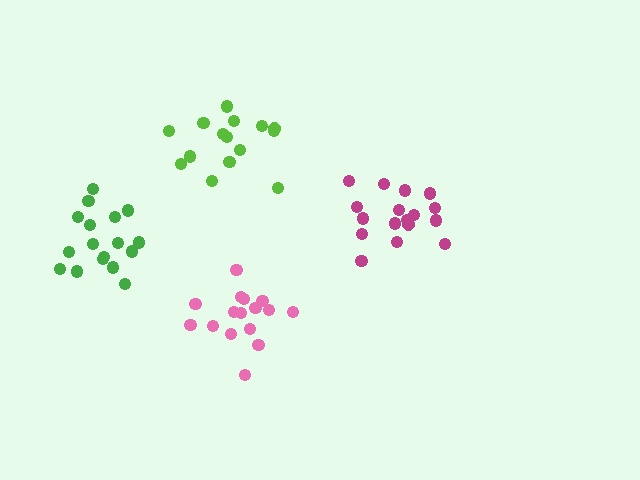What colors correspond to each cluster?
The clusters are colored: pink, lime, magenta, green.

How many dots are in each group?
Group 1: 16 dots, Group 2: 15 dots, Group 3: 18 dots, Group 4: 17 dots (66 total).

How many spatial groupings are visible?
There are 4 spatial groupings.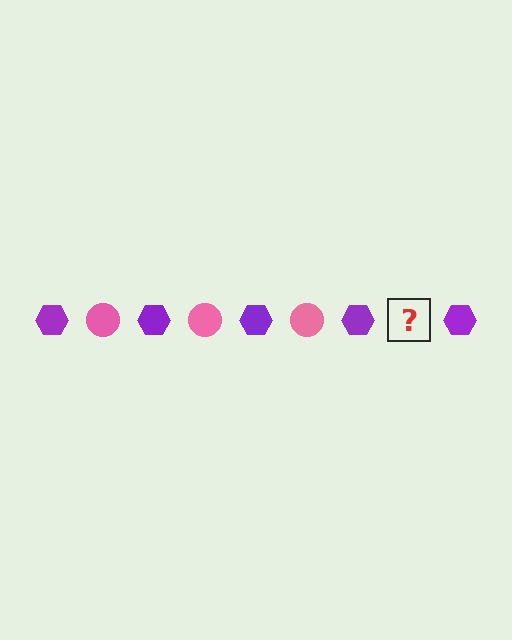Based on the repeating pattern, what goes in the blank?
The blank should be a pink circle.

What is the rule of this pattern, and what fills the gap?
The rule is that the pattern alternates between purple hexagon and pink circle. The gap should be filled with a pink circle.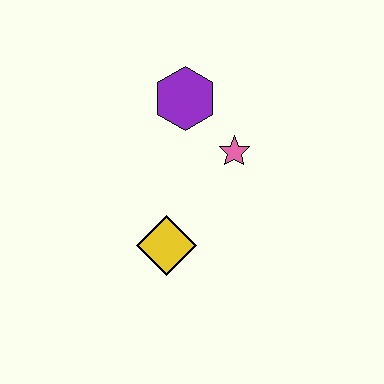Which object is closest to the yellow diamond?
The pink star is closest to the yellow diamond.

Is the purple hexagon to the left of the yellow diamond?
No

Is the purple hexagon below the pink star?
No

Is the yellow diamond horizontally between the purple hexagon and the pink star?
No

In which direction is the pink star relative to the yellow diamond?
The pink star is above the yellow diamond.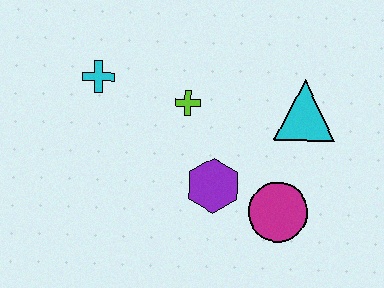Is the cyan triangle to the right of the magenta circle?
Yes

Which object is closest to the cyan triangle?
The magenta circle is closest to the cyan triangle.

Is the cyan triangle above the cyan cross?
No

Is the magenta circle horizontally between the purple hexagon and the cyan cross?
No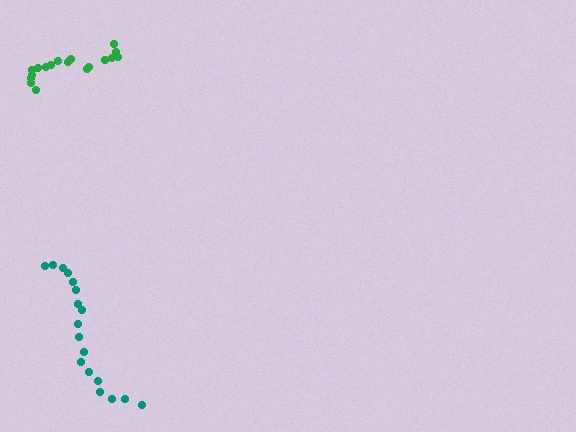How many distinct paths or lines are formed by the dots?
There are 2 distinct paths.